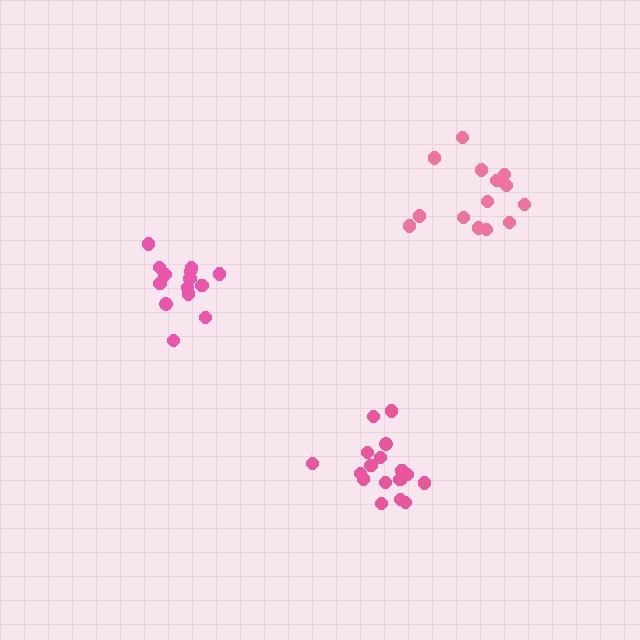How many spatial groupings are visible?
There are 3 spatial groupings.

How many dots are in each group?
Group 1: 14 dots, Group 2: 14 dots, Group 3: 18 dots (46 total).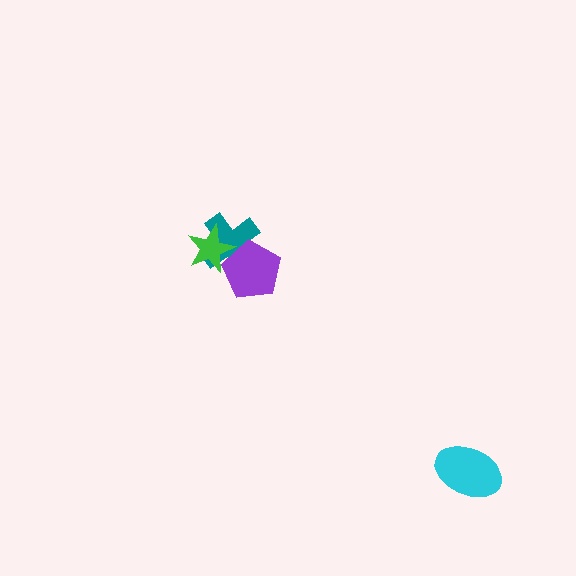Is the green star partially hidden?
Yes, it is partially covered by another shape.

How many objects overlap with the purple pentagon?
2 objects overlap with the purple pentagon.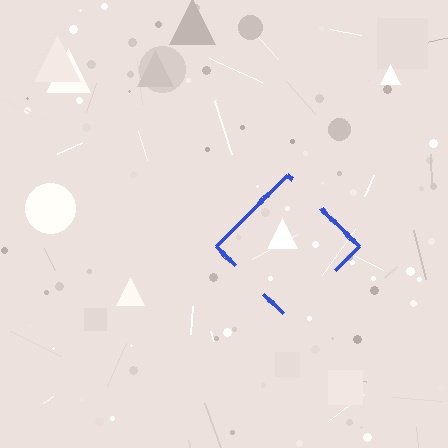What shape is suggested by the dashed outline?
The dashed outline suggests a diamond.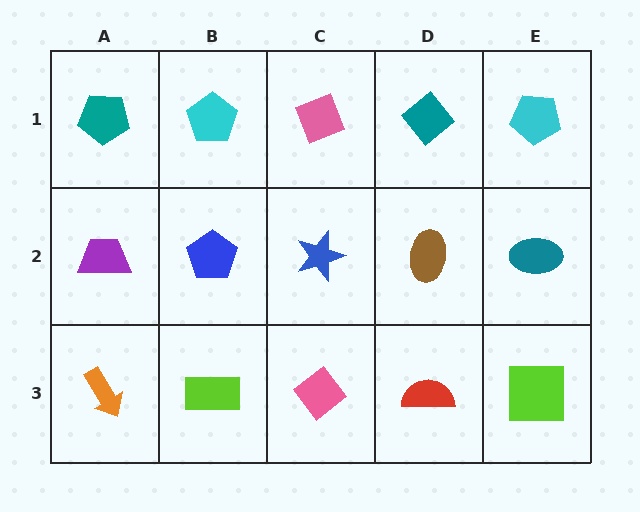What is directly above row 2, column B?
A cyan pentagon.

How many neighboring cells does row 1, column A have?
2.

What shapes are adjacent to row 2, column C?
A pink diamond (row 1, column C), a pink diamond (row 3, column C), a blue pentagon (row 2, column B), a brown ellipse (row 2, column D).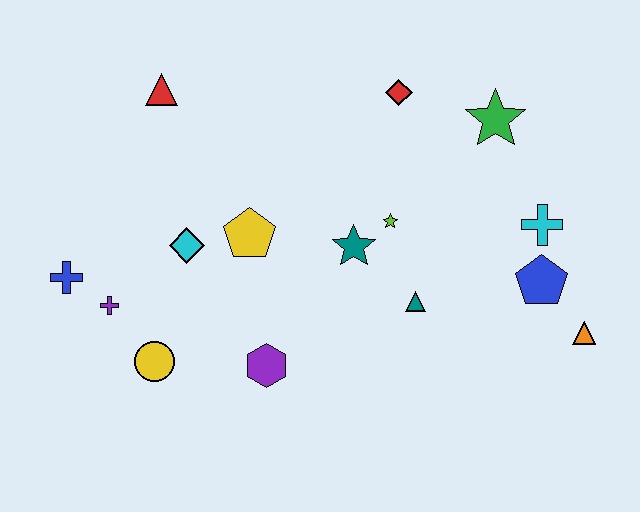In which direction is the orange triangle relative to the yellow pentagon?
The orange triangle is to the right of the yellow pentagon.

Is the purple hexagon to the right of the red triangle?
Yes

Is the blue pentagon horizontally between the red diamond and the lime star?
No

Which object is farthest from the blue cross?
The orange triangle is farthest from the blue cross.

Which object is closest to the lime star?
The teal star is closest to the lime star.